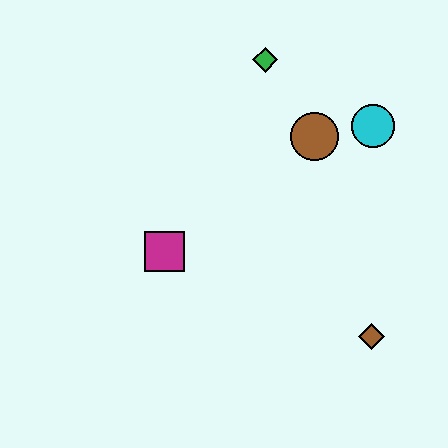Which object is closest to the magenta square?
The brown circle is closest to the magenta square.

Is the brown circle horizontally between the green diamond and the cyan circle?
Yes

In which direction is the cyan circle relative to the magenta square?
The cyan circle is to the right of the magenta square.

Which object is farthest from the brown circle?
The brown diamond is farthest from the brown circle.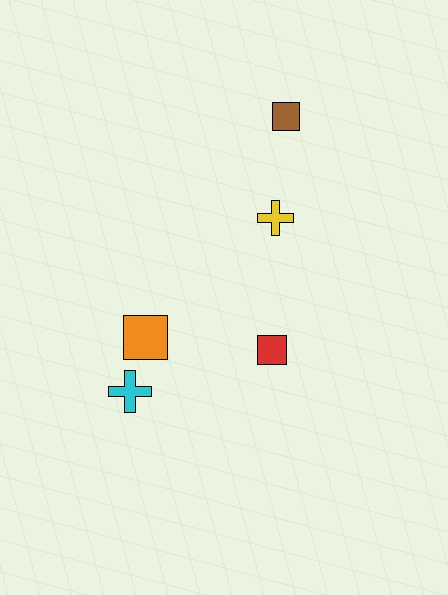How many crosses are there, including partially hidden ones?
There are 2 crosses.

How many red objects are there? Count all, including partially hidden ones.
There is 1 red object.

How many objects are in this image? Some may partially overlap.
There are 5 objects.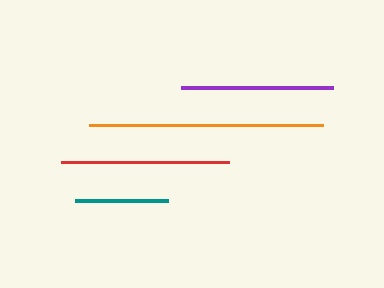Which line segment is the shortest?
The teal line is the shortest at approximately 94 pixels.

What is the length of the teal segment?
The teal segment is approximately 94 pixels long.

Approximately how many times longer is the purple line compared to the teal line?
The purple line is approximately 1.6 times the length of the teal line.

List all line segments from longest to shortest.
From longest to shortest: orange, red, purple, teal.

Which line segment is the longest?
The orange line is the longest at approximately 233 pixels.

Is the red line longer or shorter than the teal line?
The red line is longer than the teal line.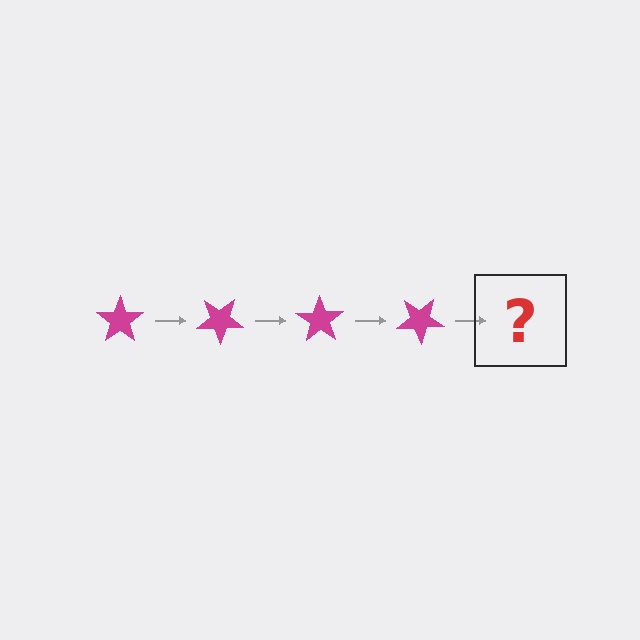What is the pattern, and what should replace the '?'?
The pattern is that the star rotates 35 degrees each step. The '?' should be a magenta star rotated 140 degrees.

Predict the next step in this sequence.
The next step is a magenta star rotated 140 degrees.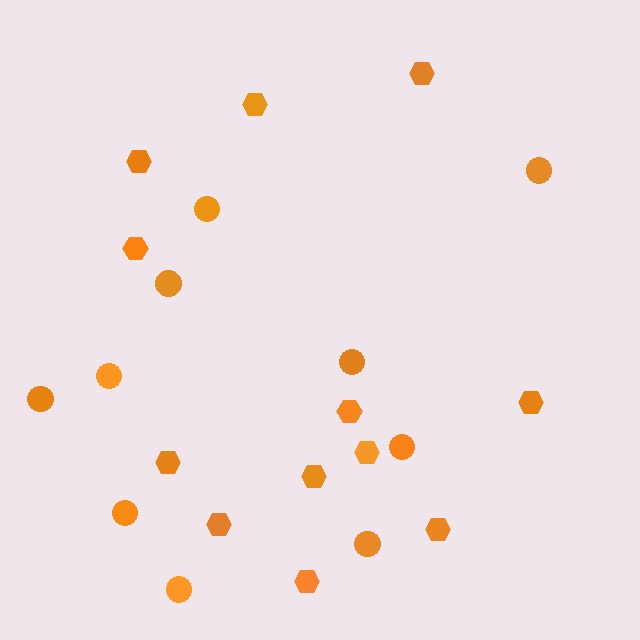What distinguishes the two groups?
There are 2 groups: one group of circles (10) and one group of hexagons (12).